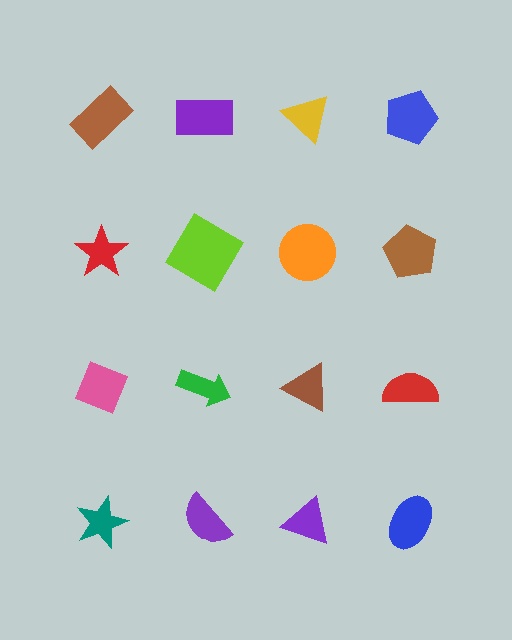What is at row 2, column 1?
A red star.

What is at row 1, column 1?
A brown rectangle.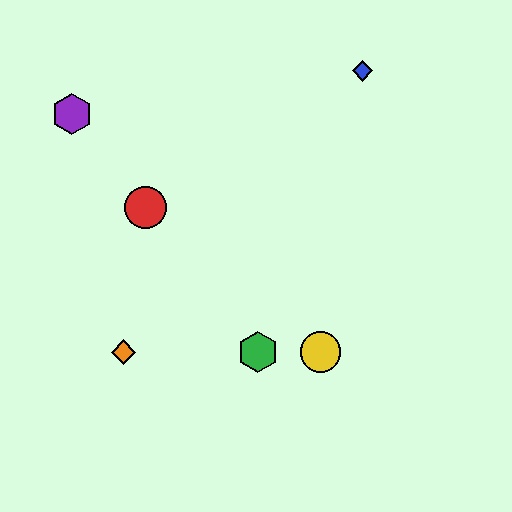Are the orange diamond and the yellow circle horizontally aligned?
Yes, both are at y≈352.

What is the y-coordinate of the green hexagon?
The green hexagon is at y≈352.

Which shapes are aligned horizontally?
The green hexagon, the yellow circle, the orange diamond are aligned horizontally.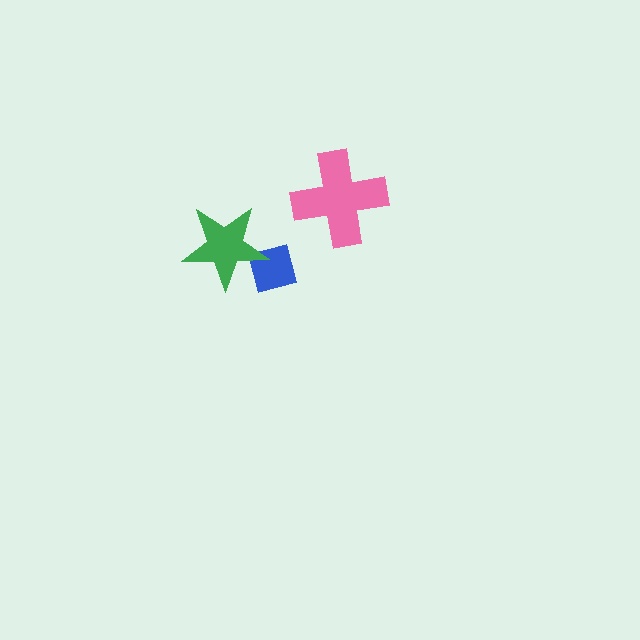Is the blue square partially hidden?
Yes, it is partially covered by another shape.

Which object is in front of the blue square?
The green star is in front of the blue square.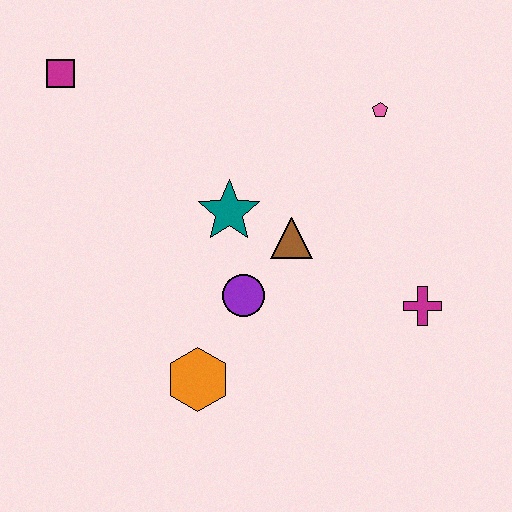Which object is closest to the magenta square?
The teal star is closest to the magenta square.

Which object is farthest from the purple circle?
The magenta square is farthest from the purple circle.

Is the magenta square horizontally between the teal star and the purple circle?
No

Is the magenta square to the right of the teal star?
No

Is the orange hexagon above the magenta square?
No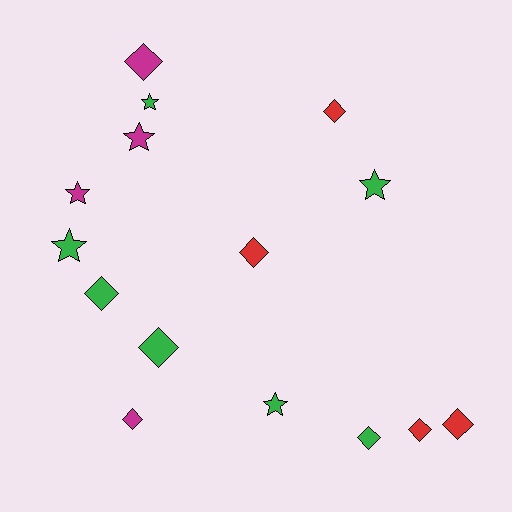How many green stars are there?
There are 4 green stars.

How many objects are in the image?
There are 15 objects.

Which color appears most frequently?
Green, with 7 objects.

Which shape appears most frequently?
Diamond, with 9 objects.